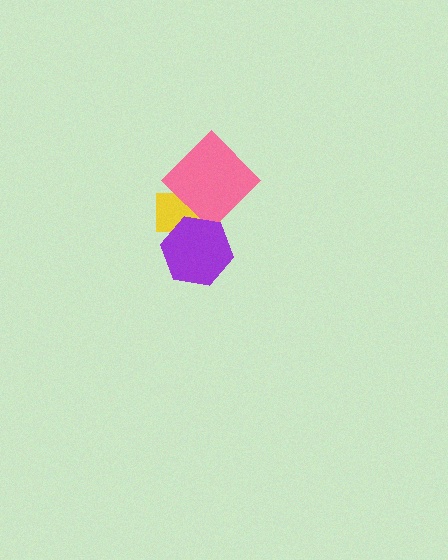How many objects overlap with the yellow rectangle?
2 objects overlap with the yellow rectangle.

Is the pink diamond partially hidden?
Yes, it is partially covered by another shape.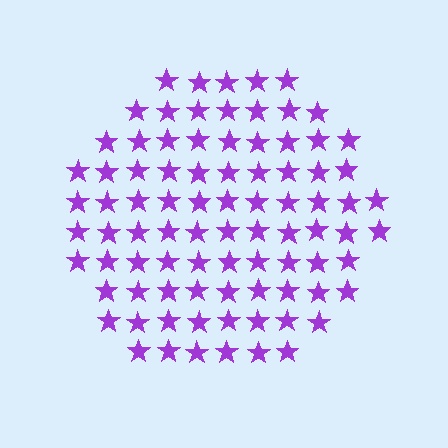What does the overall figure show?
The overall figure shows a circle.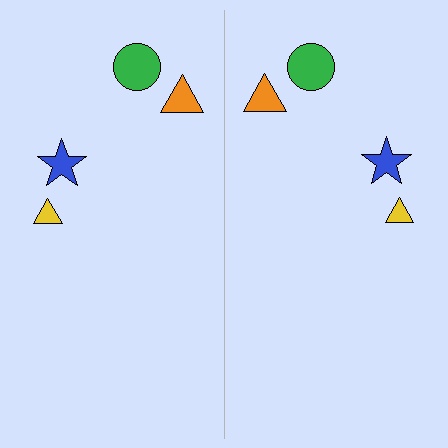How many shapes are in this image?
There are 8 shapes in this image.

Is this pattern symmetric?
Yes, this pattern has bilateral (reflection) symmetry.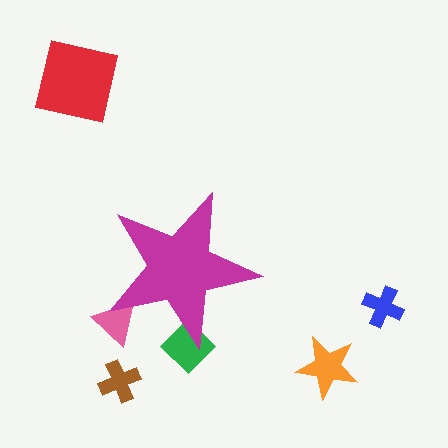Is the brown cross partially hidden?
No, the brown cross is fully visible.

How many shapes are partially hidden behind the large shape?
2 shapes are partially hidden.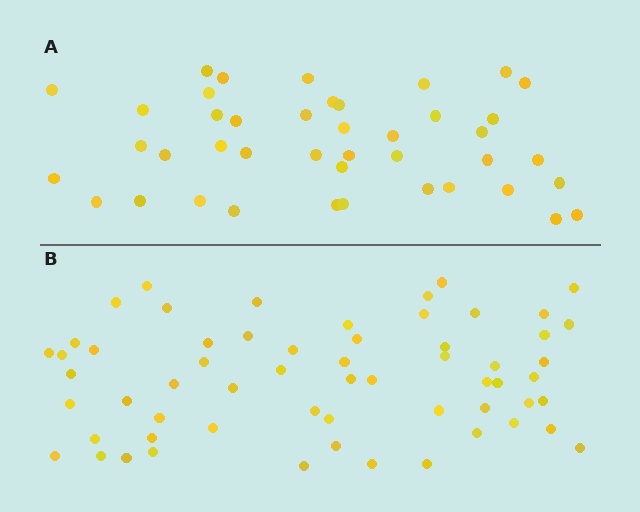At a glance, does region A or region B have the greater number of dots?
Region B (the bottom region) has more dots.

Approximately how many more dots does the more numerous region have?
Region B has approximately 20 more dots than region A.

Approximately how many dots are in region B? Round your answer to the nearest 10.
About 60 dots.